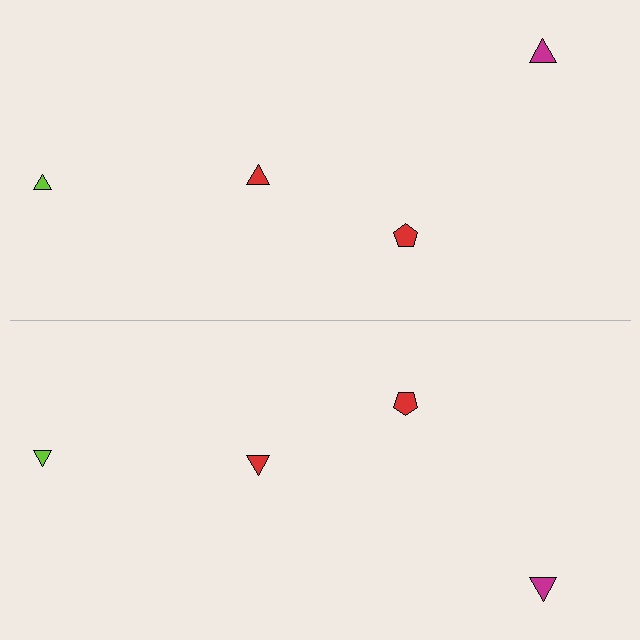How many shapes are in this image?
There are 8 shapes in this image.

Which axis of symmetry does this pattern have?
The pattern has a horizontal axis of symmetry running through the center of the image.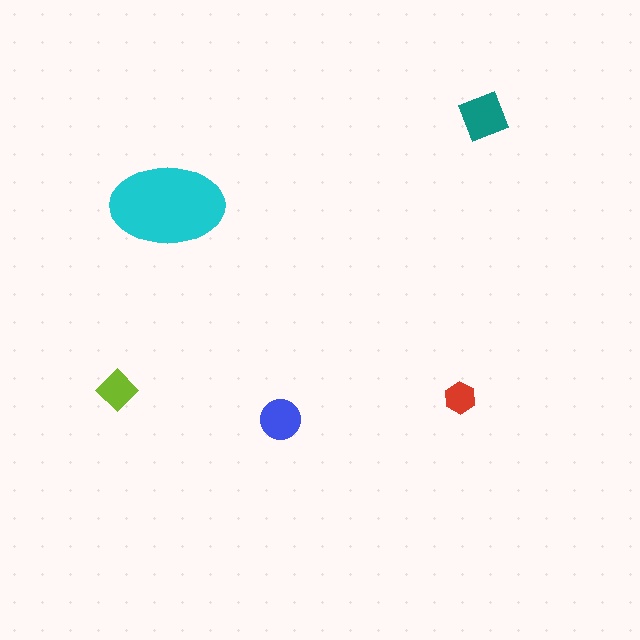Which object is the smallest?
The red hexagon.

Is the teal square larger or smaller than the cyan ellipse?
Smaller.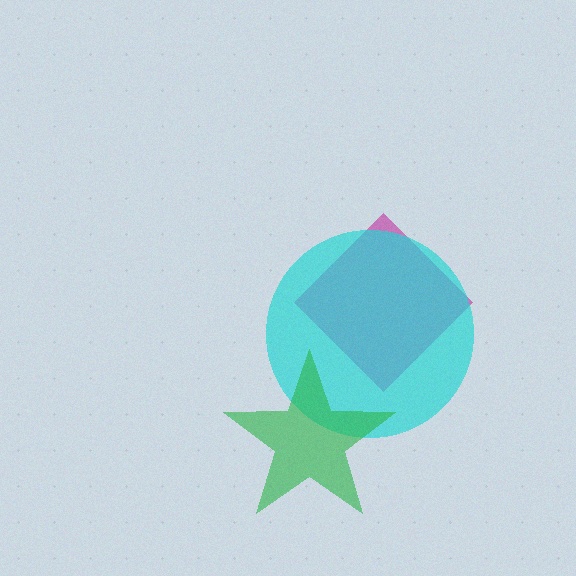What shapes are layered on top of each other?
The layered shapes are: a magenta diamond, a cyan circle, a green star.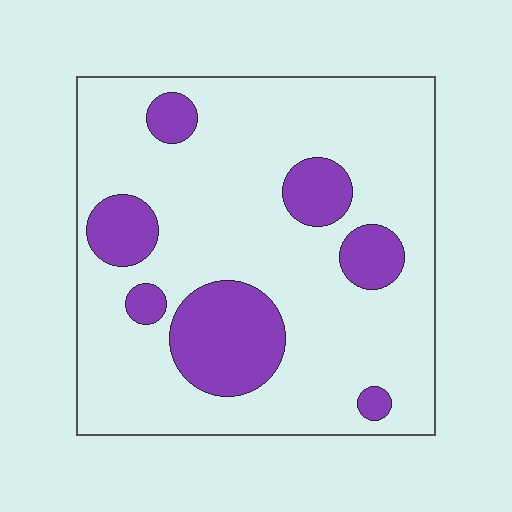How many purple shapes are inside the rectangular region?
7.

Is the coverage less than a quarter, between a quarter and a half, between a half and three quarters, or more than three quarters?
Less than a quarter.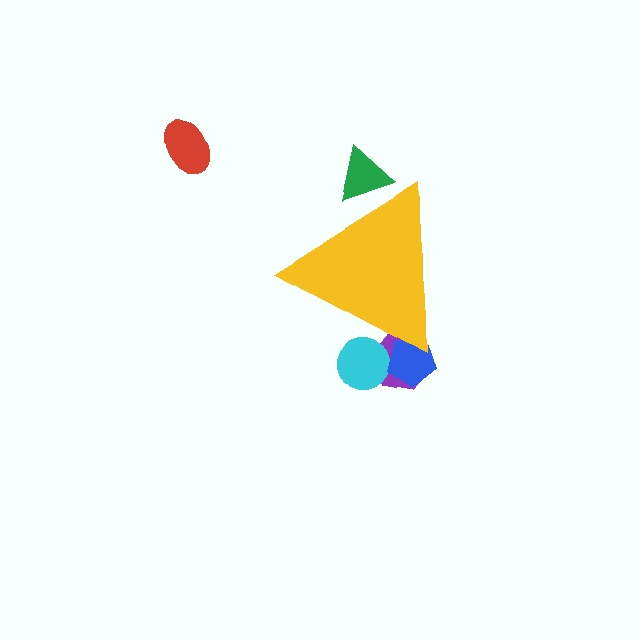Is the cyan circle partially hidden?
Yes, the cyan circle is partially hidden behind the yellow triangle.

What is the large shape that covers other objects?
A yellow triangle.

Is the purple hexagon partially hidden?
Yes, the purple hexagon is partially hidden behind the yellow triangle.